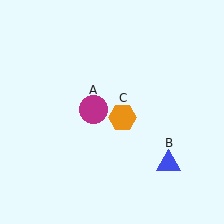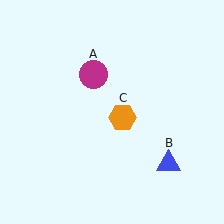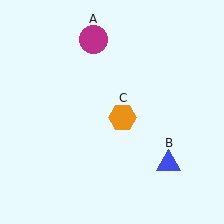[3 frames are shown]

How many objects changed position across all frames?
1 object changed position: magenta circle (object A).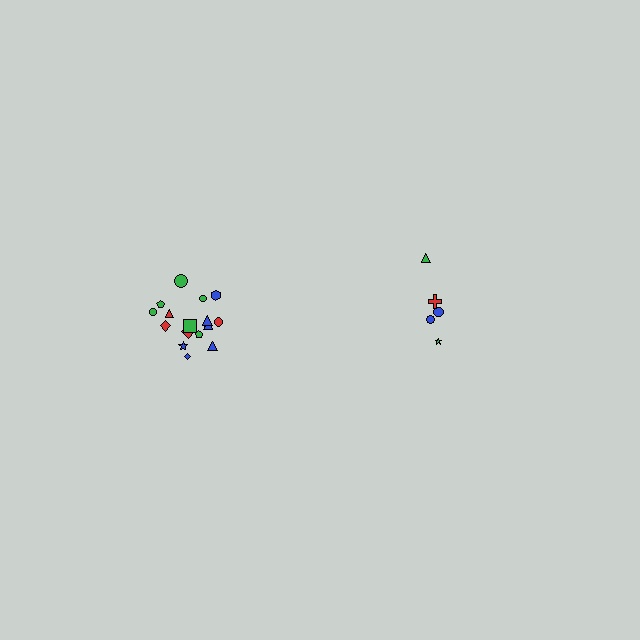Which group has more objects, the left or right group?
The left group.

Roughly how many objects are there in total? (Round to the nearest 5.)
Roughly 25 objects in total.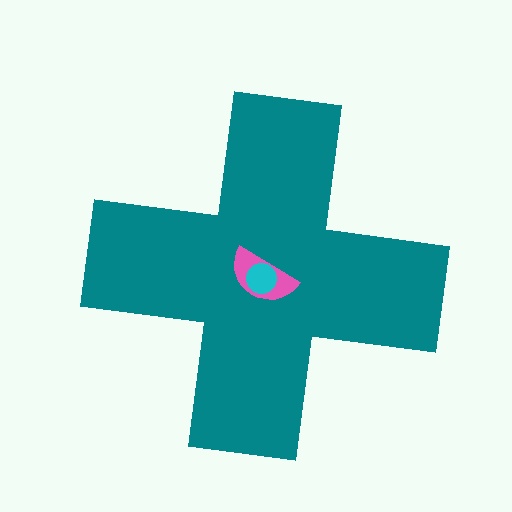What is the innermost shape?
The cyan circle.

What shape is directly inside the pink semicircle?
The cyan circle.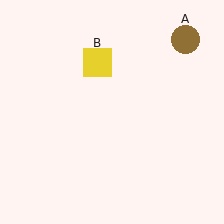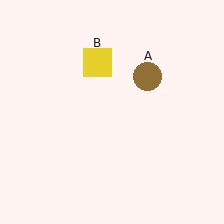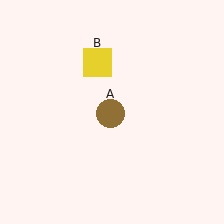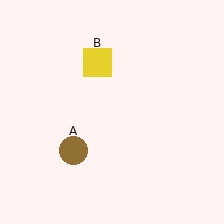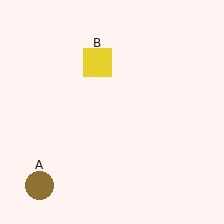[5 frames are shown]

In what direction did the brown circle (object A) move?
The brown circle (object A) moved down and to the left.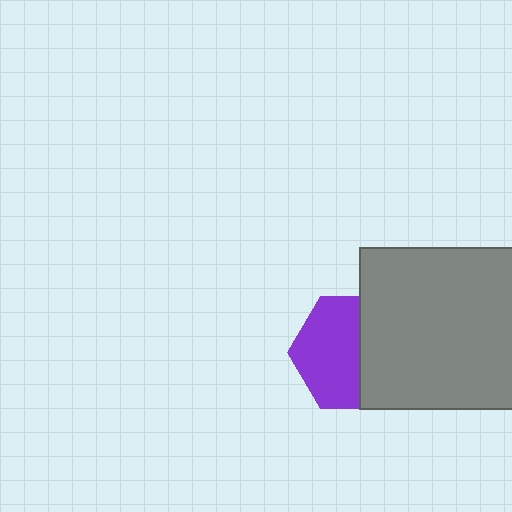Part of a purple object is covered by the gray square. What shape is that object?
It is a hexagon.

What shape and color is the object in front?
The object in front is a gray square.